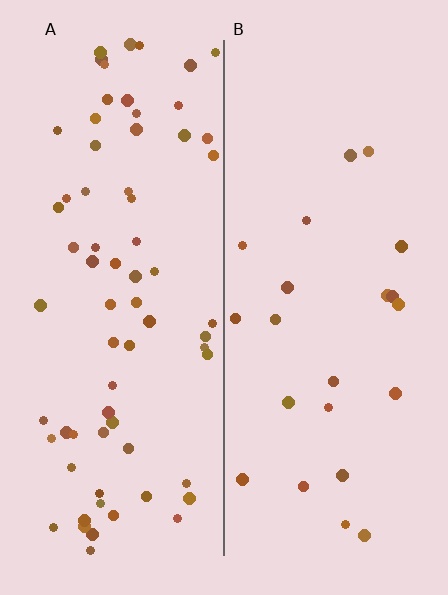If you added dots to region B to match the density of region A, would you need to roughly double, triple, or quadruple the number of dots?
Approximately triple.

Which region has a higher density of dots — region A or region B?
A (the left).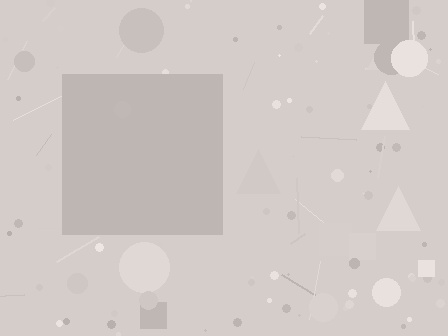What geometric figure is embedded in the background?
A square is embedded in the background.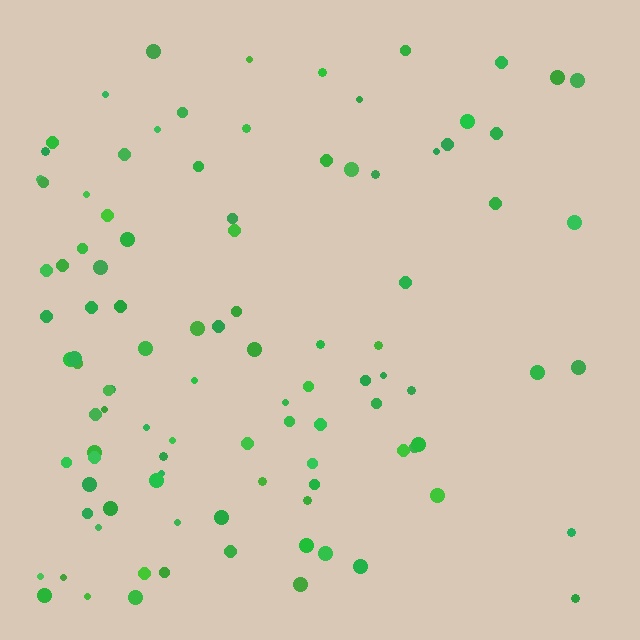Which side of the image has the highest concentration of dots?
The left.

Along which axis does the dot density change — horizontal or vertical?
Horizontal.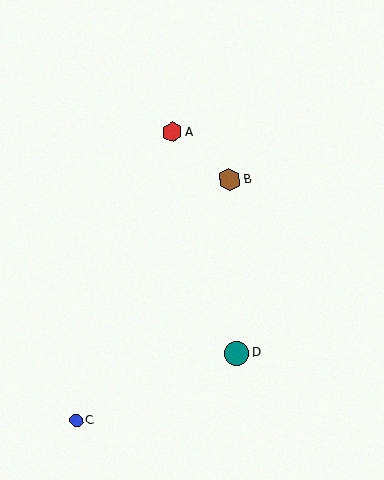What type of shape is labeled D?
Shape D is a teal circle.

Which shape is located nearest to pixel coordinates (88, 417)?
The blue circle (labeled C) at (77, 420) is nearest to that location.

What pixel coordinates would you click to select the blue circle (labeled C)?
Click at (77, 420) to select the blue circle C.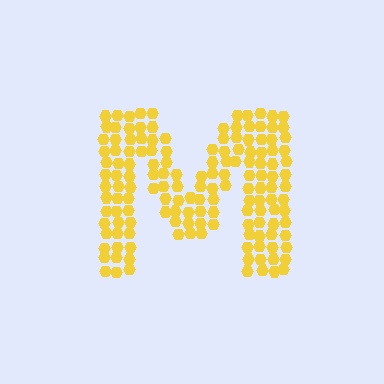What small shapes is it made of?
It is made of small hexagons.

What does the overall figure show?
The overall figure shows the letter M.